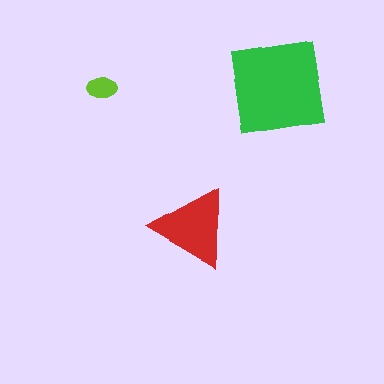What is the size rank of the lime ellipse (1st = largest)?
3rd.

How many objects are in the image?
There are 3 objects in the image.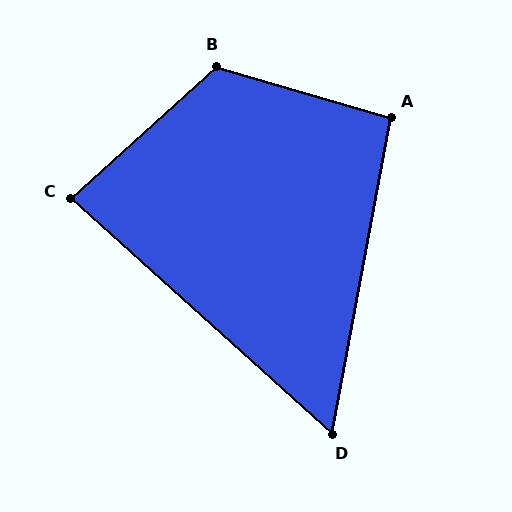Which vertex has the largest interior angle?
B, at approximately 121 degrees.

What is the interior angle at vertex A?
Approximately 96 degrees (obtuse).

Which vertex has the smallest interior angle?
D, at approximately 59 degrees.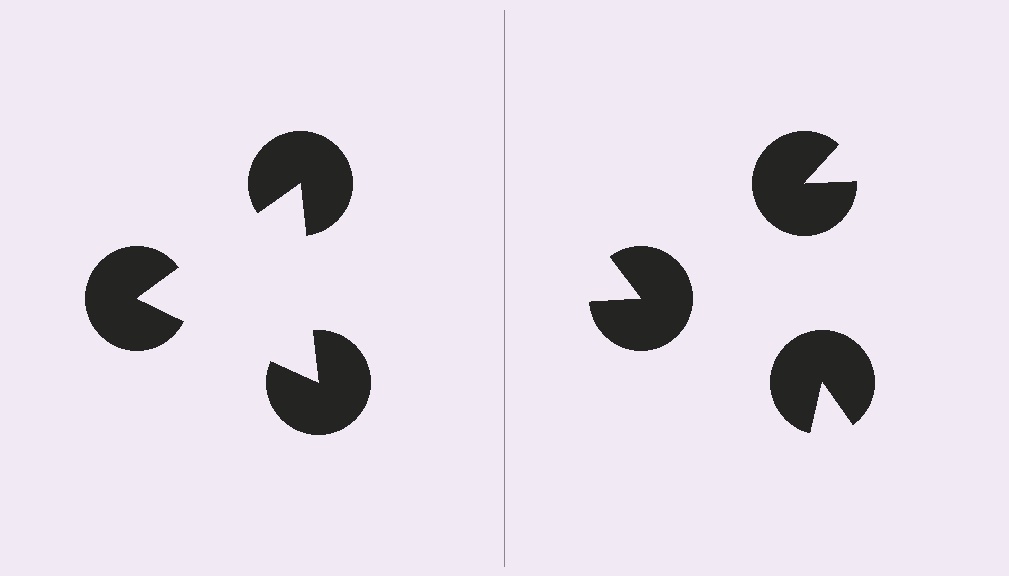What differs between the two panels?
The pac-man discs are positioned identically on both sides; only the wedge orientations differ. On the left they align to a triangle; on the right they are misaligned.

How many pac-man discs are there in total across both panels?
6 — 3 on each side.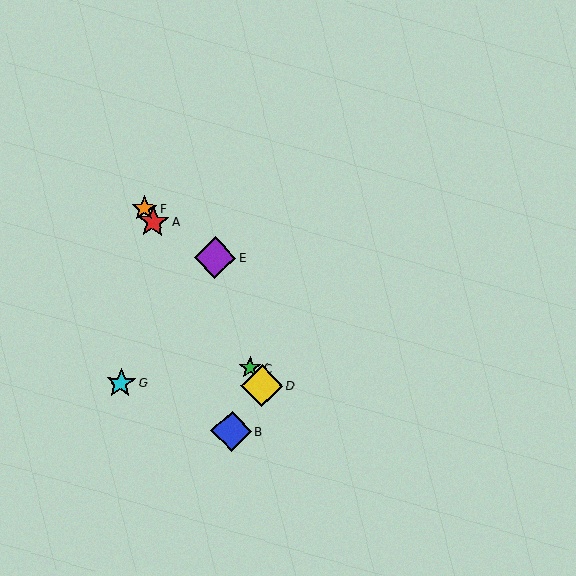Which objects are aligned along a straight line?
Objects A, C, D, F are aligned along a straight line.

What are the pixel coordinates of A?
Object A is at (153, 222).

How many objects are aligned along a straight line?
4 objects (A, C, D, F) are aligned along a straight line.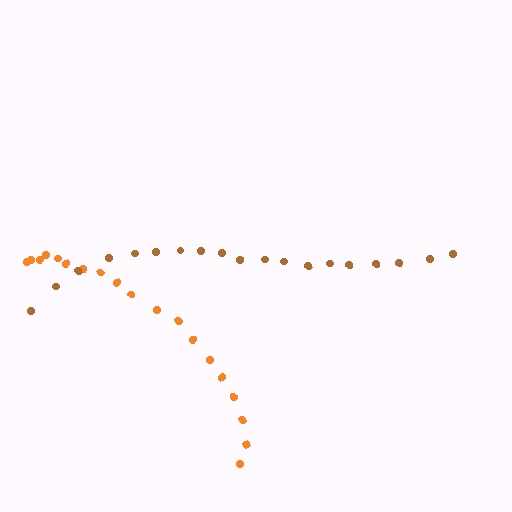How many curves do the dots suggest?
There are 2 distinct paths.